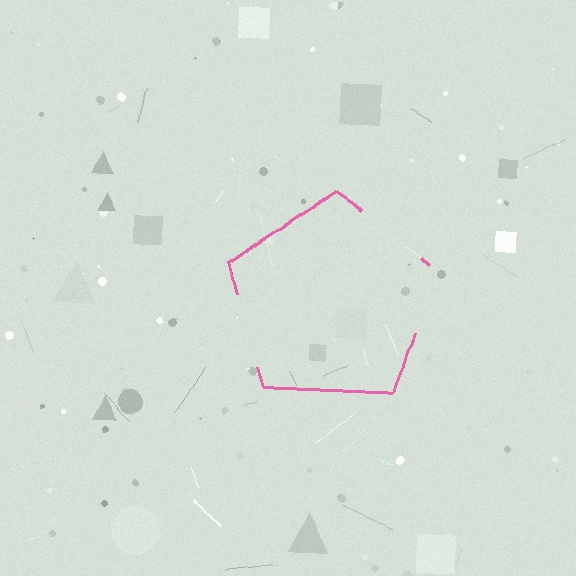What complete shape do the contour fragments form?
The contour fragments form a pentagon.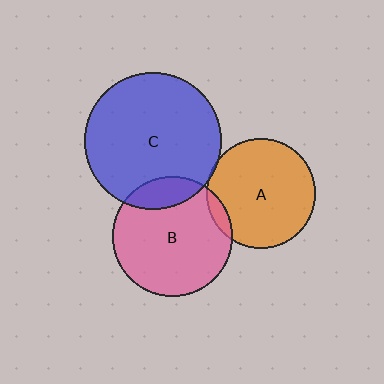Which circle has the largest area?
Circle C (blue).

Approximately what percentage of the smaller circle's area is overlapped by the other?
Approximately 15%.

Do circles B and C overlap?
Yes.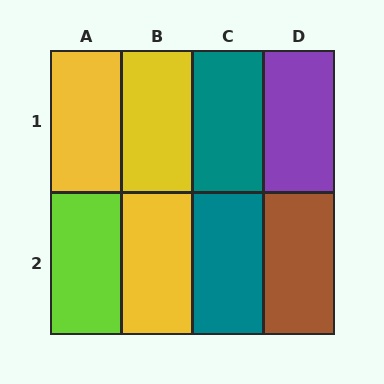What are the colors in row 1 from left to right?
Yellow, yellow, teal, purple.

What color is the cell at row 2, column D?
Brown.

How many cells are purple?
1 cell is purple.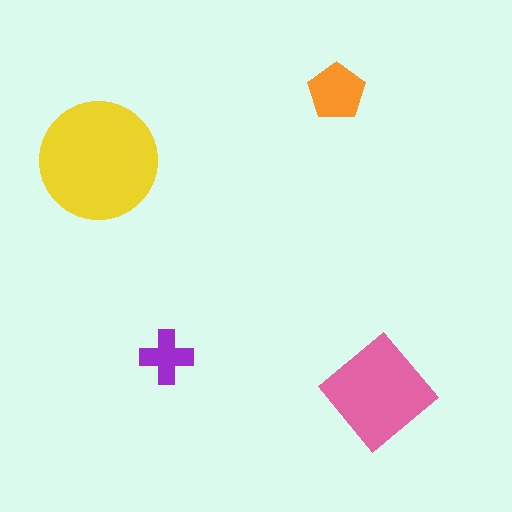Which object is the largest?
The yellow circle.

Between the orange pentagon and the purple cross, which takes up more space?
The orange pentagon.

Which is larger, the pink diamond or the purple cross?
The pink diamond.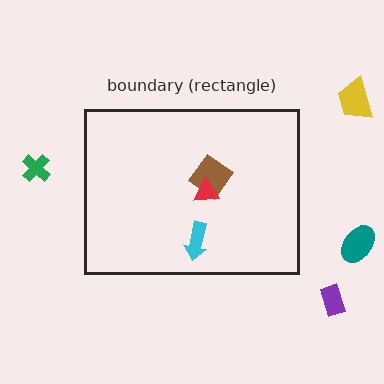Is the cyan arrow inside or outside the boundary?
Inside.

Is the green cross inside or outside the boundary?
Outside.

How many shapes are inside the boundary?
3 inside, 4 outside.